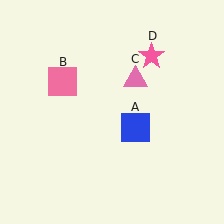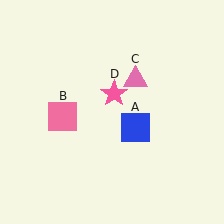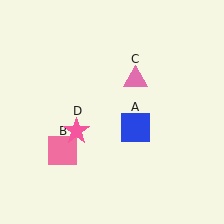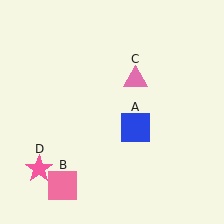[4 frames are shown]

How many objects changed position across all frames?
2 objects changed position: pink square (object B), pink star (object D).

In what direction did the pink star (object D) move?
The pink star (object D) moved down and to the left.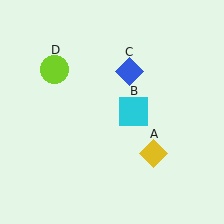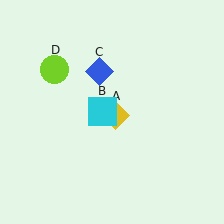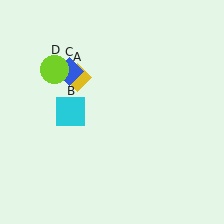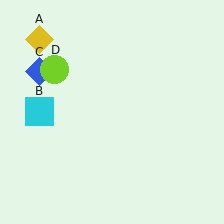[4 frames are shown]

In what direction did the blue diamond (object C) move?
The blue diamond (object C) moved left.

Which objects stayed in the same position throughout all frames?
Lime circle (object D) remained stationary.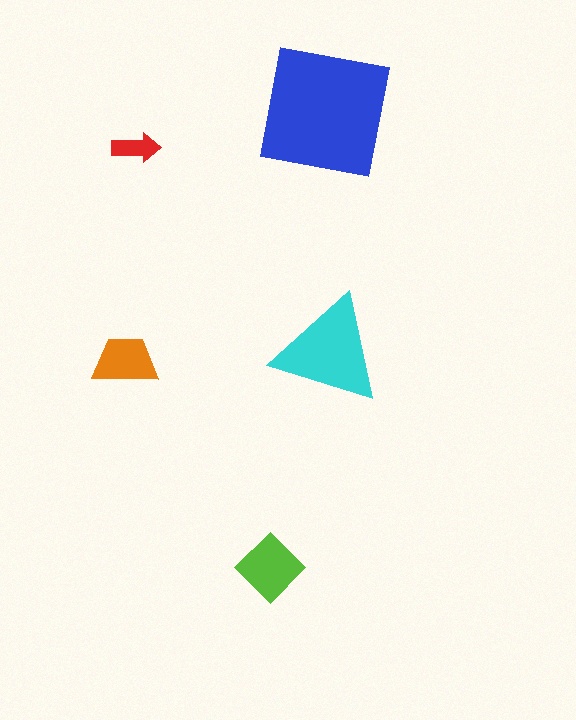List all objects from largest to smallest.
The blue square, the cyan triangle, the lime diamond, the orange trapezoid, the red arrow.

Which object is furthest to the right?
The cyan triangle is rightmost.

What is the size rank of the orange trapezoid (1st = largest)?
4th.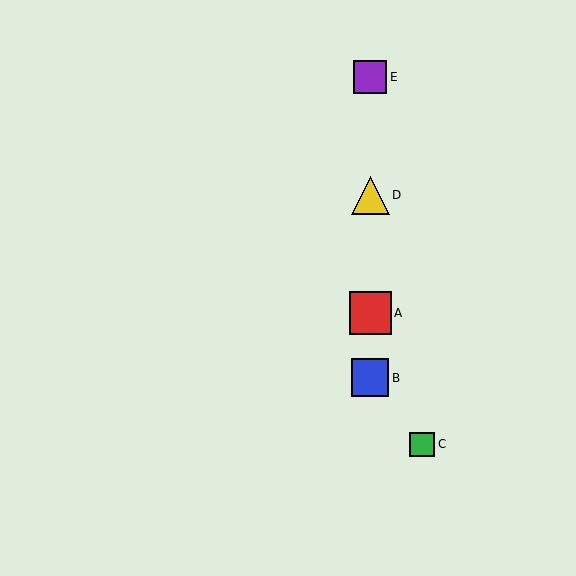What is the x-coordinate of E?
Object E is at x≈370.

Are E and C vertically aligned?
No, E is at x≈370 and C is at x≈422.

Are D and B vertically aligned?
Yes, both are at x≈370.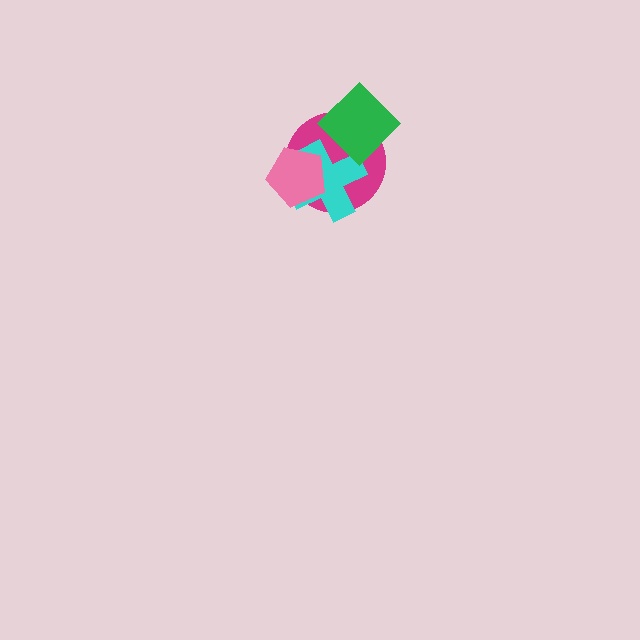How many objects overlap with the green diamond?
2 objects overlap with the green diamond.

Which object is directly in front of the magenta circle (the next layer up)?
The cyan cross is directly in front of the magenta circle.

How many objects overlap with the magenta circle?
3 objects overlap with the magenta circle.